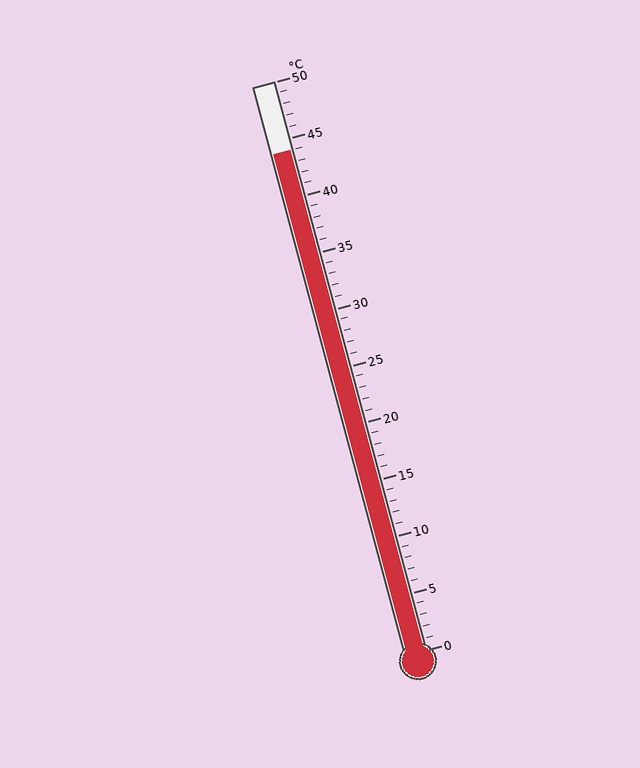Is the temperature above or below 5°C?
The temperature is above 5°C.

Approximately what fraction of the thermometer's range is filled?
The thermometer is filled to approximately 90% of its range.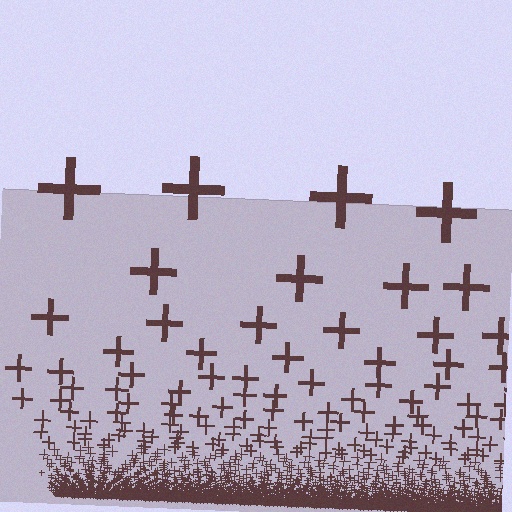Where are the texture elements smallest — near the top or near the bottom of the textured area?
Near the bottom.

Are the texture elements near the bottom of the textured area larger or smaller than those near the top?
Smaller. The gradient is inverted — elements near the bottom are smaller and denser.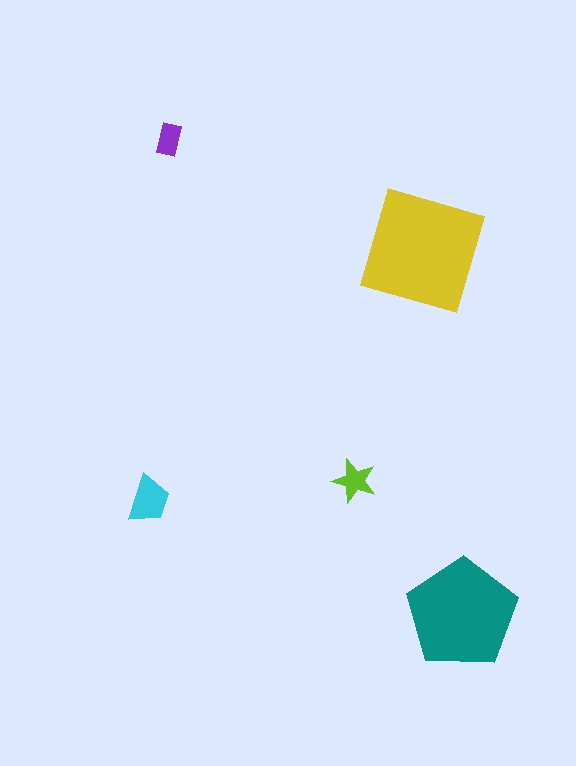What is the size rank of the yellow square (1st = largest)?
1st.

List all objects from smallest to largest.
The purple rectangle, the lime star, the cyan trapezoid, the teal pentagon, the yellow square.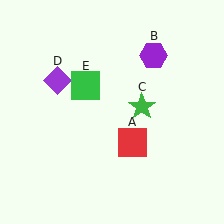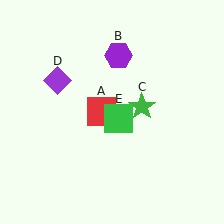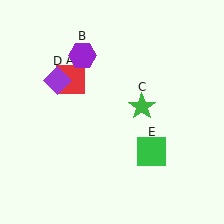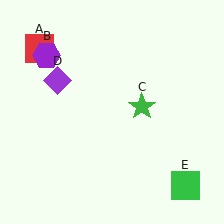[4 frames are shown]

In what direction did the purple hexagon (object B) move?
The purple hexagon (object B) moved left.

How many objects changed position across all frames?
3 objects changed position: red square (object A), purple hexagon (object B), green square (object E).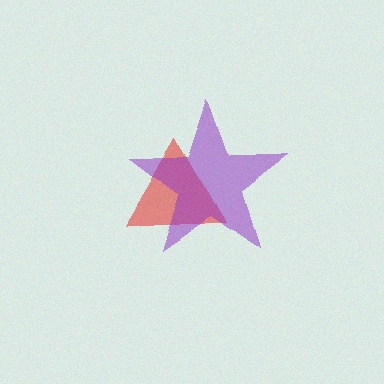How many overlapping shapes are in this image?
There are 2 overlapping shapes in the image.